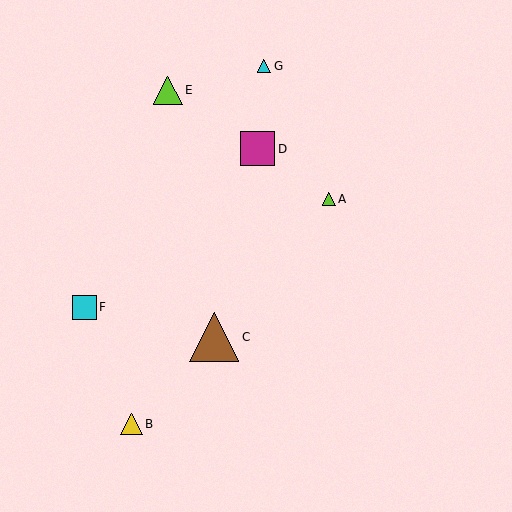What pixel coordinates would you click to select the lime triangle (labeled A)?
Click at (329, 199) to select the lime triangle A.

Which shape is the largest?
The brown triangle (labeled C) is the largest.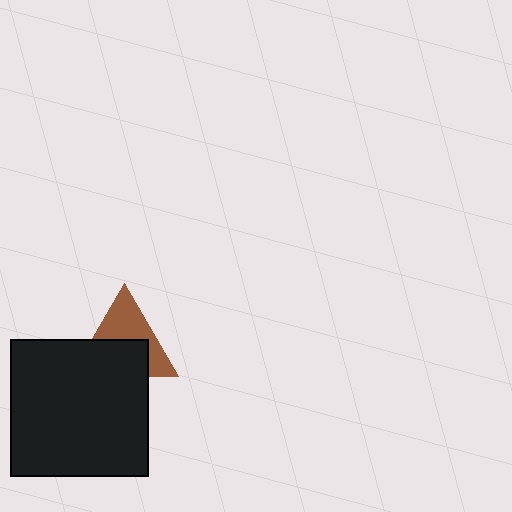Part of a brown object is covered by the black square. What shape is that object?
It is a triangle.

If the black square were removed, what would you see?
You would see the complete brown triangle.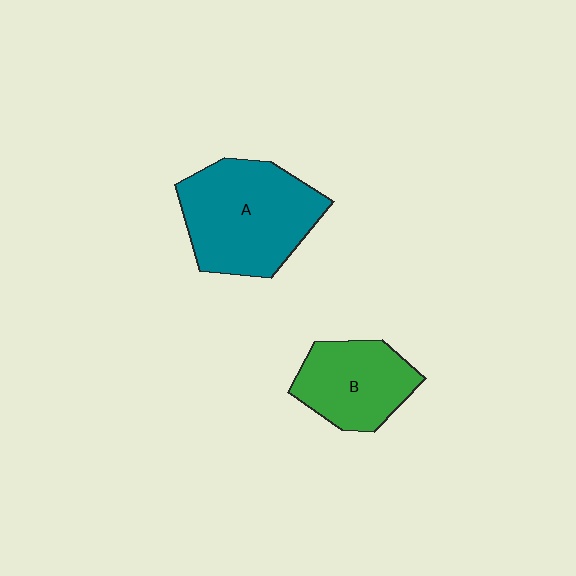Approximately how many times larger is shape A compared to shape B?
Approximately 1.5 times.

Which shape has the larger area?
Shape A (teal).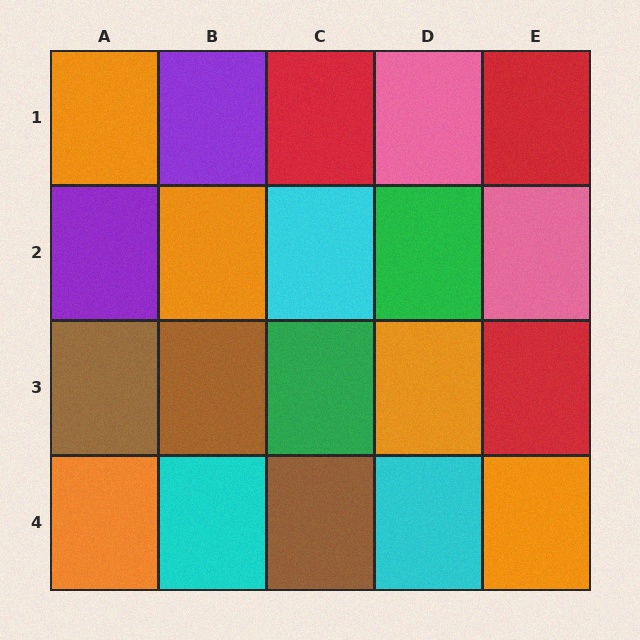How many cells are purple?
2 cells are purple.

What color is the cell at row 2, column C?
Cyan.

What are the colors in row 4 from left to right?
Orange, cyan, brown, cyan, orange.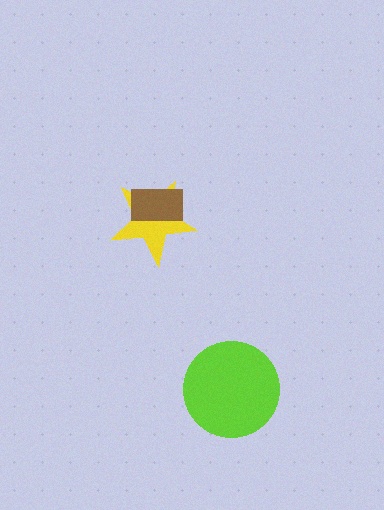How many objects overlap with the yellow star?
1 object overlaps with the yellow star.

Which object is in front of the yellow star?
The brown rectangle is in front of the yellow star.